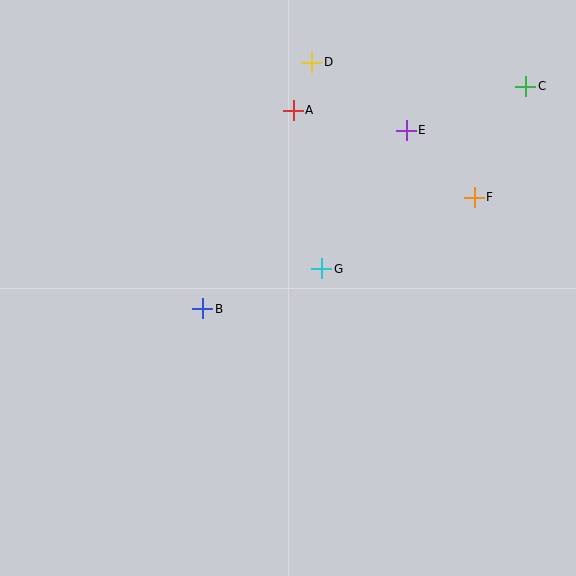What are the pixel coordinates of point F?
Point F is at (474, 197).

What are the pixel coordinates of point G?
Point G is at (322, 269).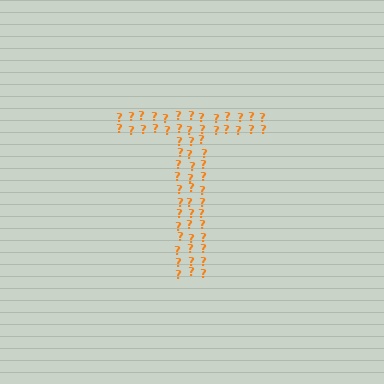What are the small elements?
The small elements are question marks.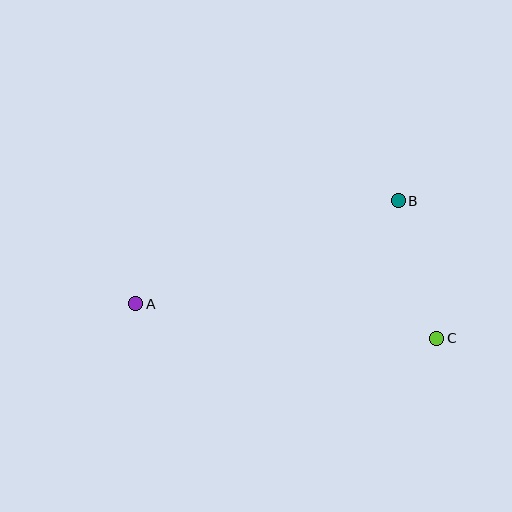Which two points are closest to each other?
Points B and C are closest to each other.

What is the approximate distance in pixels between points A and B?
The distance between A and B is approximately 282 pixels.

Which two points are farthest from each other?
Points A and C are farthest from each other.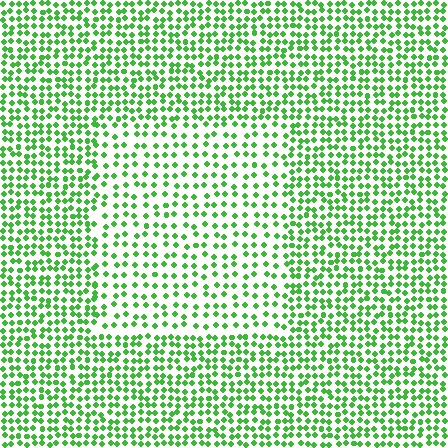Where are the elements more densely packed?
The elements are more densely packed outside the rectangle boundary.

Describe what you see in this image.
The image contains small green elements arranged at two different densities. A rectangle-shaped region is visible where the elements are less densely packed than the surrounding area.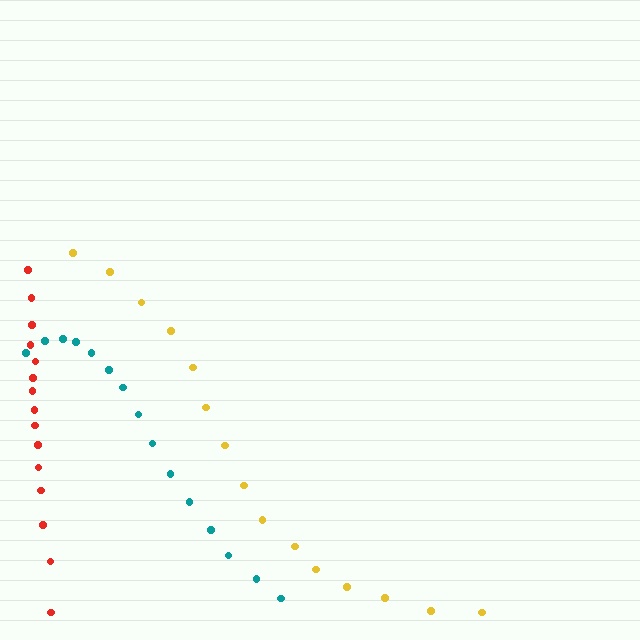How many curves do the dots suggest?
There are 3 distinct paths.